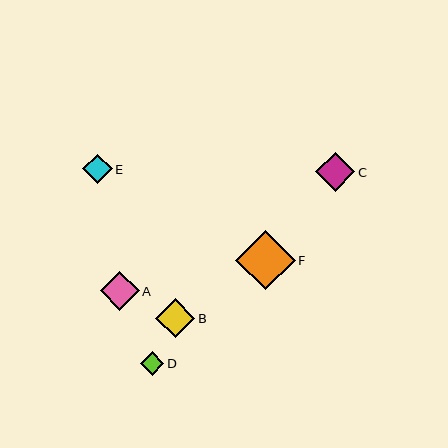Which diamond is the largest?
Diamond F is the largest with a size of approximately 60 pixels.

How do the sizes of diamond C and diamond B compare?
Diamond C and diamond B are approximately the same size.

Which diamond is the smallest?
Diamond D is the smallest with a size of approximately 23 pixels.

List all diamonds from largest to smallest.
From largest to smallest: F, C, B, A, E, D.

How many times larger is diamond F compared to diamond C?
Diamond F is approximately 1.5 times the size of diamond C.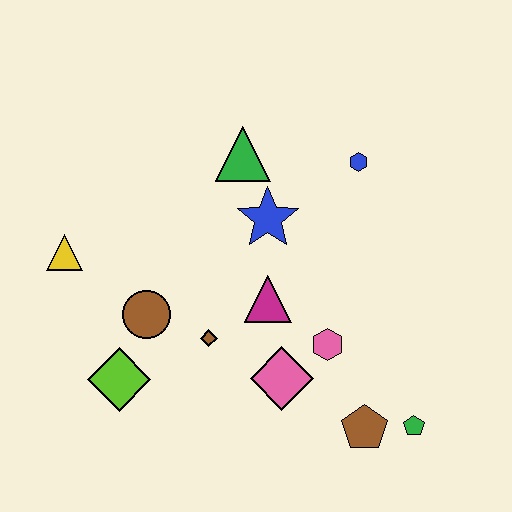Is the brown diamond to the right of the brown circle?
Yes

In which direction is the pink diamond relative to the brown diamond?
The pink diamond is to the right of the brown diamond.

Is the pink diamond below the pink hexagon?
Yes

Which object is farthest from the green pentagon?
The yellow triangle is farthest from the green pentagon.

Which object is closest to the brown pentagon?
The green pentagon is closest to the brown pentagon.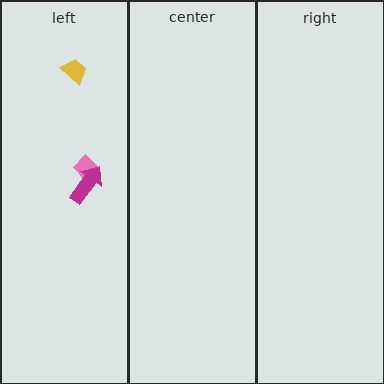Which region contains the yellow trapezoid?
The left region.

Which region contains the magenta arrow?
The left region.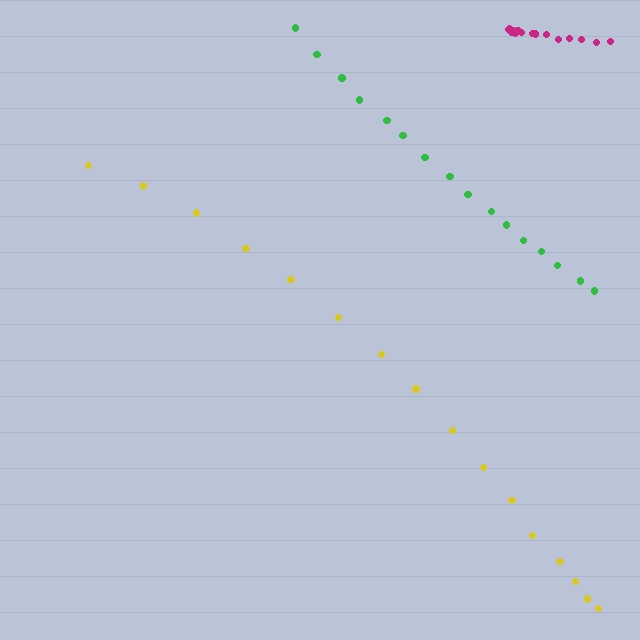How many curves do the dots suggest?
There are 3 distinct paths.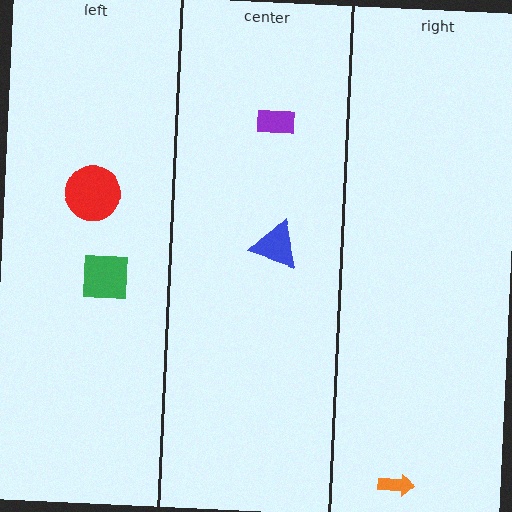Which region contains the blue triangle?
The center region.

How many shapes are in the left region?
2.